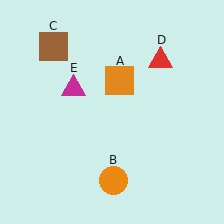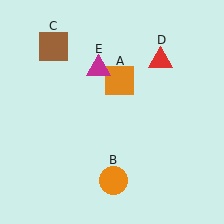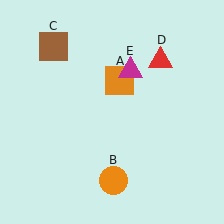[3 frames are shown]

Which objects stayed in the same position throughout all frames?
Orange square (object A) and orange circle (object B) and brown square (object C) and red triangle (object D) remained stationary.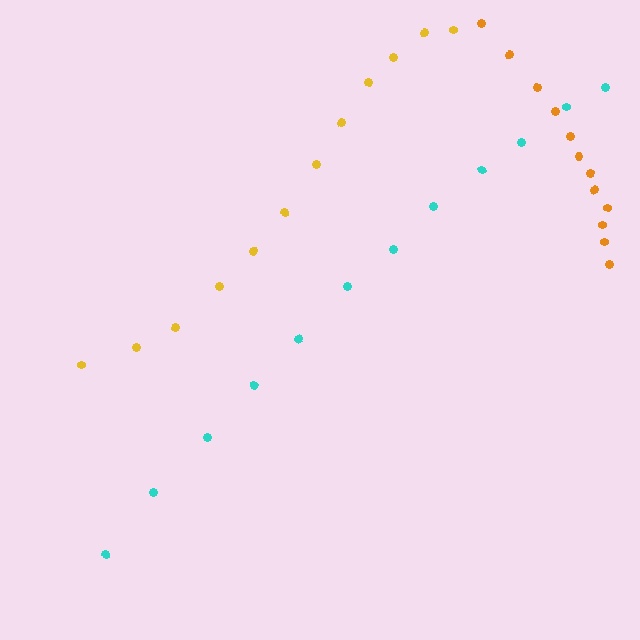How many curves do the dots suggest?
There are 3 distinct paths.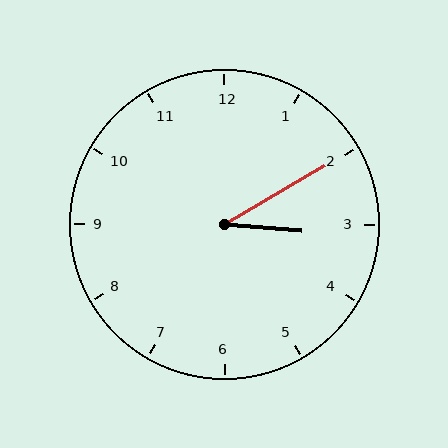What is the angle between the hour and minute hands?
Approximately 35 degrees.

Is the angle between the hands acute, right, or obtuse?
It is acute.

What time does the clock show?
3:10.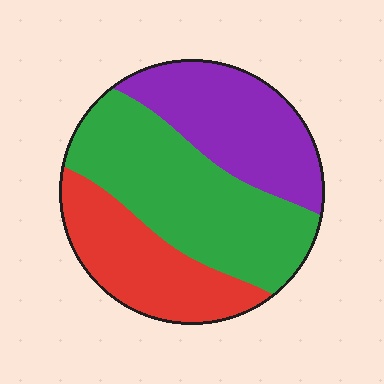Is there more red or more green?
Green.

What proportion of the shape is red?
Red takes up about one quarter (1/4) of the shape.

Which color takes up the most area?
Green, at roughly 45%.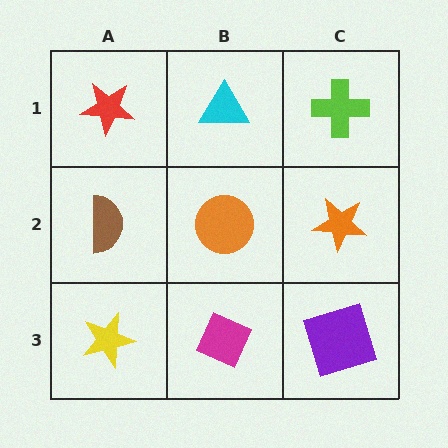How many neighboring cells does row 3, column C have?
2.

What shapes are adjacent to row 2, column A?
A red star (row 1, column A), a yellow star (row 3, column A), an orange circle (row 2, column B).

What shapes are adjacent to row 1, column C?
An orange star (row 2, column C), a cyan triangle (row 1, column B).